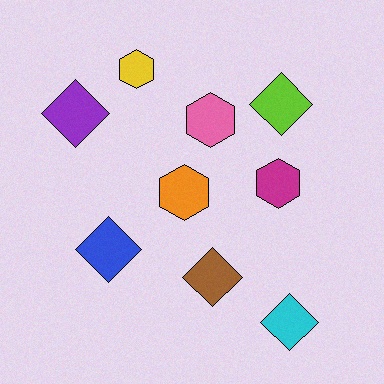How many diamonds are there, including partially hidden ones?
There are 5 diamonds.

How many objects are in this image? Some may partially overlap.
There are 9 objects.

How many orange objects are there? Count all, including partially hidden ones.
There is 1 orange object.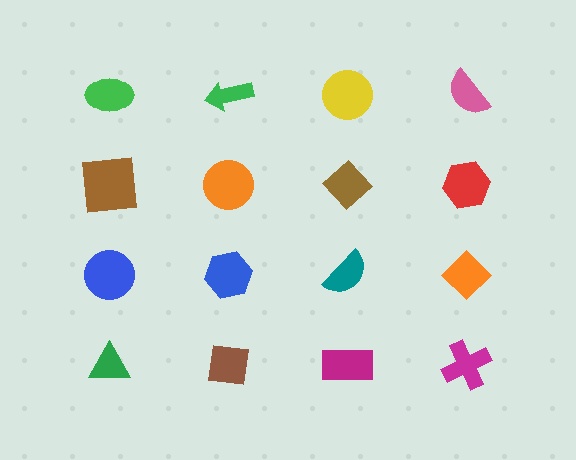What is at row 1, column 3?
A yellow circle.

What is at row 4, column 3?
A magenta rectangle.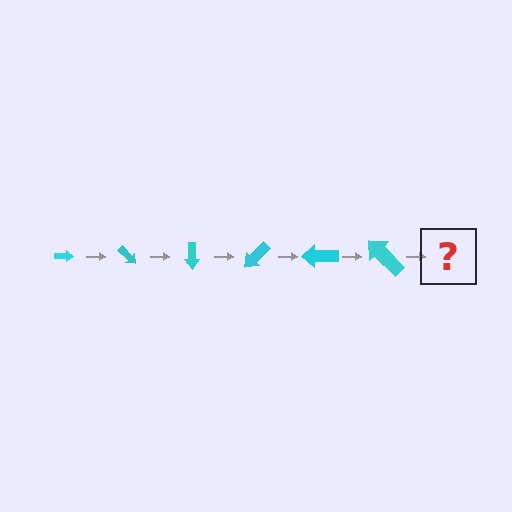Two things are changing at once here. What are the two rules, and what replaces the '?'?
The two rules are that the arrow grows larger each step and it rotates 45 degrees each step. The '?' should be an arrow, larger than the previous one and rotated 270 degrees from the start.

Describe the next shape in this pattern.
It should be an arrow, larger than the previous one and rotated 270 degrees from the start.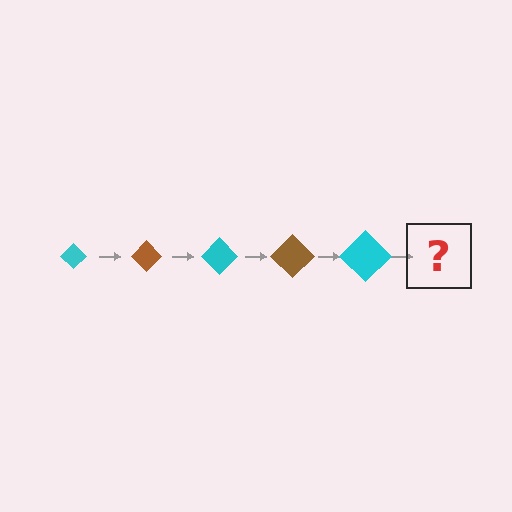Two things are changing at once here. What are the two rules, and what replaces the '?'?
The two rules are that the diamond grows larger each step and the color cycles through cyan and brown. The '?' should be a brown diamond, larger than the previous one.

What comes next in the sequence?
The next element should be a brown diamond, larger than the previous one.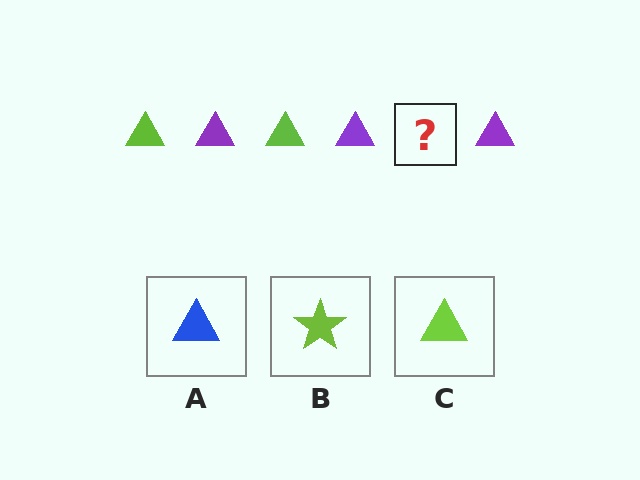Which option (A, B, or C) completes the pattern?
C.